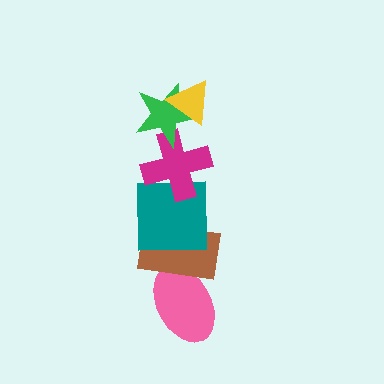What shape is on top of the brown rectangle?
The teal square is on top of the brown rectangle.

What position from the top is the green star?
The green star is 2nd from the top.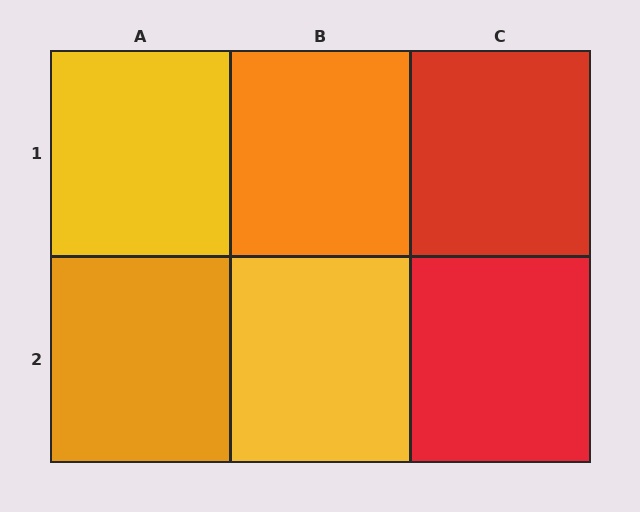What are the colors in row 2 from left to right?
Orange, yellow, red.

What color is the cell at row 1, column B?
Orange.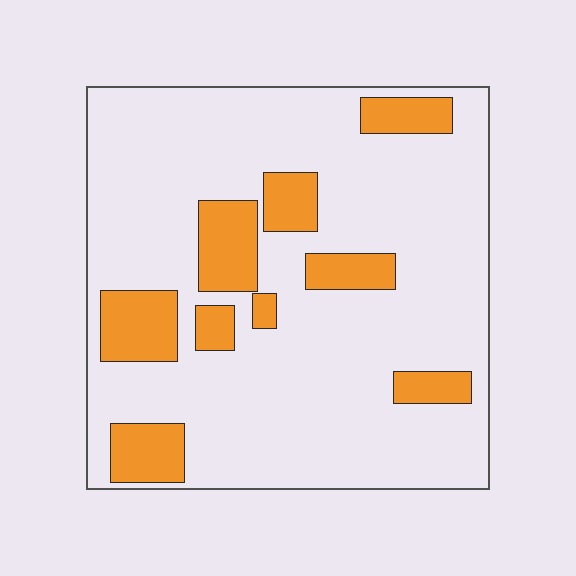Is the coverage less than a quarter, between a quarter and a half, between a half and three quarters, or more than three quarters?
Less than a quarter.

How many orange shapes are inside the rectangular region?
9.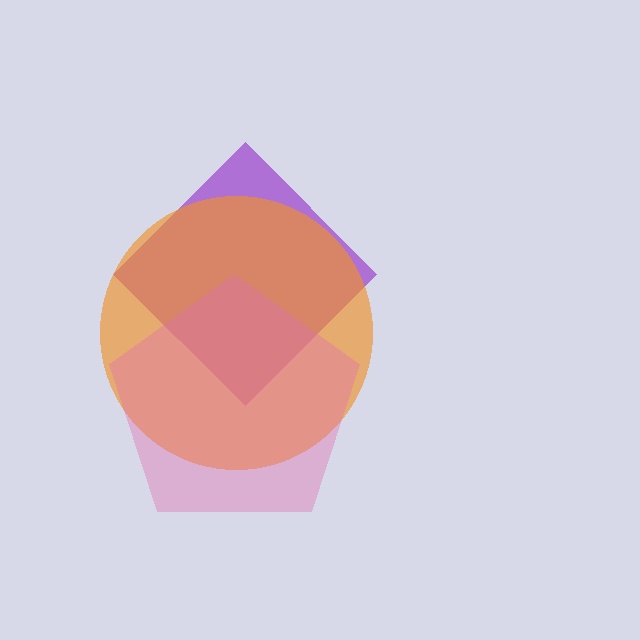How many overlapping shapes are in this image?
There are 3 overlapping shapes in the image.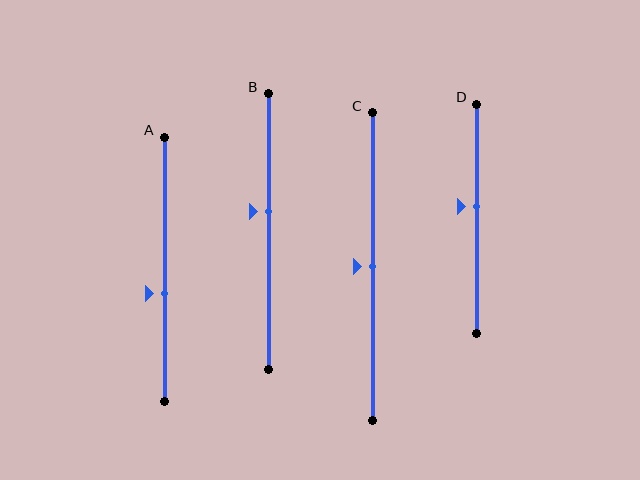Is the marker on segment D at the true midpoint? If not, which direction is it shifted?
No, the marker on segment D is shifted upward by about 6% of the segment length.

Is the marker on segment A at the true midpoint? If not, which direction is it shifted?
No, the marker on segment A is shifted downward by about 9% of the segment length.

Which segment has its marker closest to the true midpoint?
Segment C has its marker closest to the true midpoint.